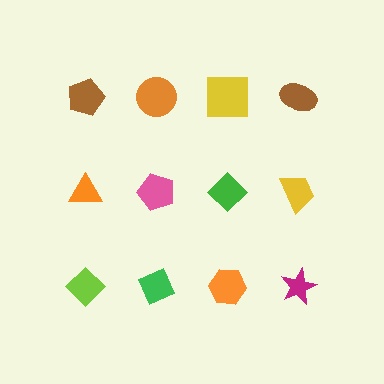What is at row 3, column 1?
A lime diamond.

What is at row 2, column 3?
A green diamond.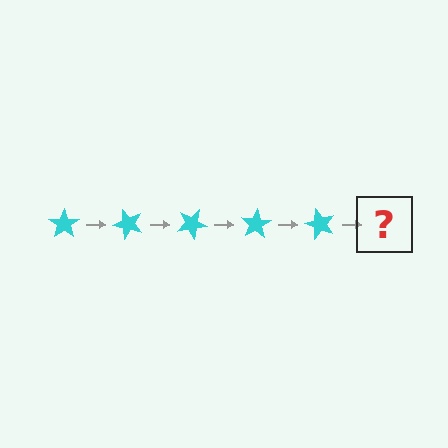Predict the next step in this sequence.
The next step is a cyan star rotated 250 degrees.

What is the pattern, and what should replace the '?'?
The pattern is that the star rotates 50 degrees each step. The '?' should be a cyan star rotated 250 degrees.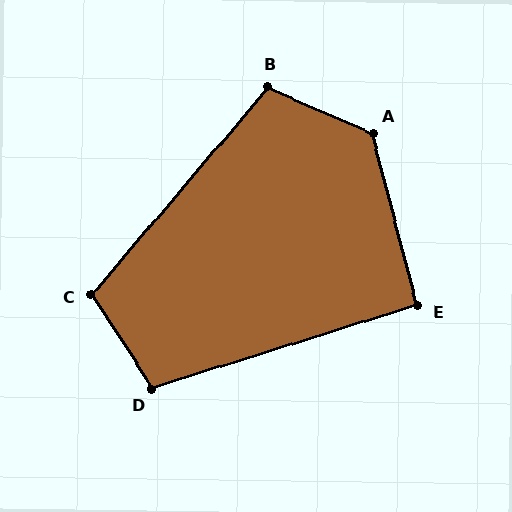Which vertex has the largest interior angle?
A, at approximately 129 degrees.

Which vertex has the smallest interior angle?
E, at approximately 93 degrees.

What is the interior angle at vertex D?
Approximately 105 degrees (obtuse).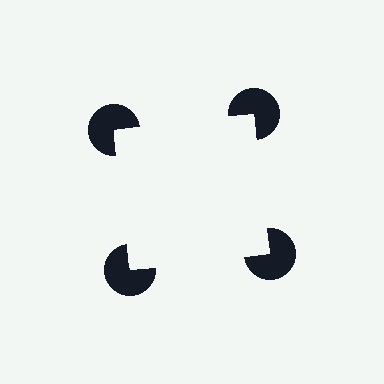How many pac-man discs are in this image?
There are 4 — one at each vertex of the illusory square.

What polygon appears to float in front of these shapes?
An illusory square — its edges are inferred from the aligned wedge cuts in the pac-man discs, not physically drawn.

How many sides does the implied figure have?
4 sides.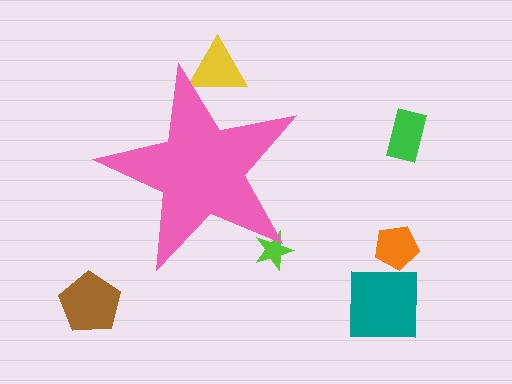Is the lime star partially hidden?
Yes, the lime star is partially hidden behind the pink star.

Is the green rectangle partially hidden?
No, the green rectangle is fully visible.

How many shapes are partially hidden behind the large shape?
2 shapes are partially hidden.